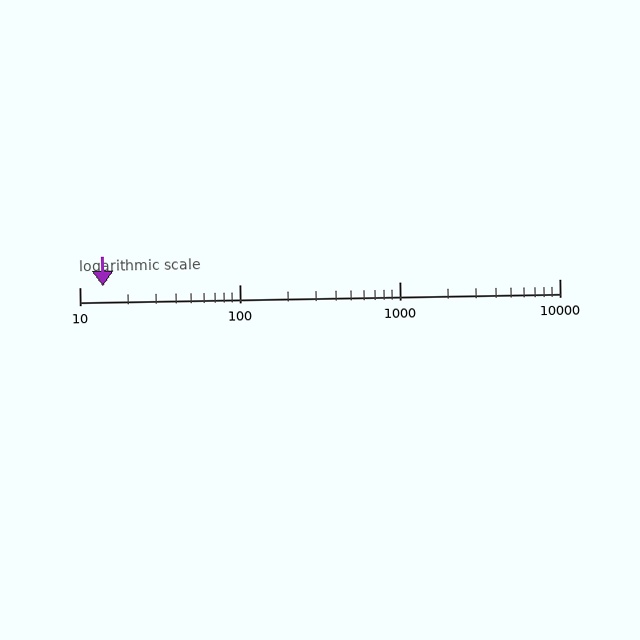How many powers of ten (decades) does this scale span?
The scale spans 3 decades, from 10 to 10000.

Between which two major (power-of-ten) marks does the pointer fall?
The pointer is between 10 and 100.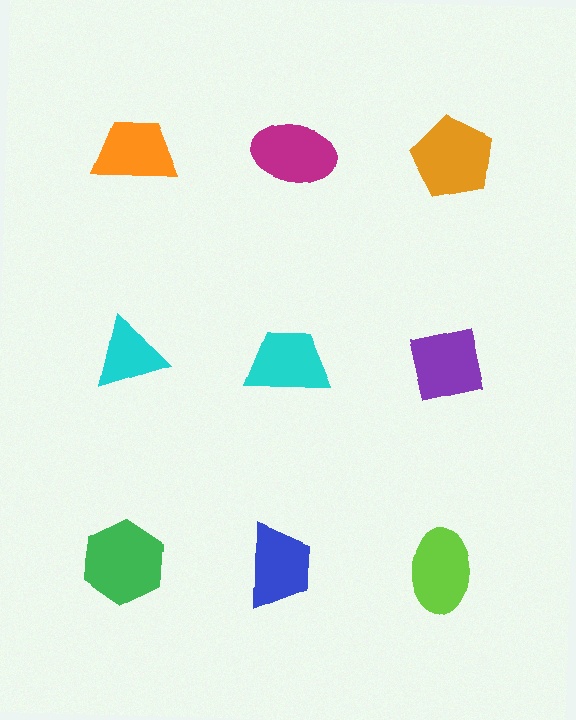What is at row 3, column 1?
A green hexagon.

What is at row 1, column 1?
An orange trapezoid.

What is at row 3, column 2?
A blue trapezoid.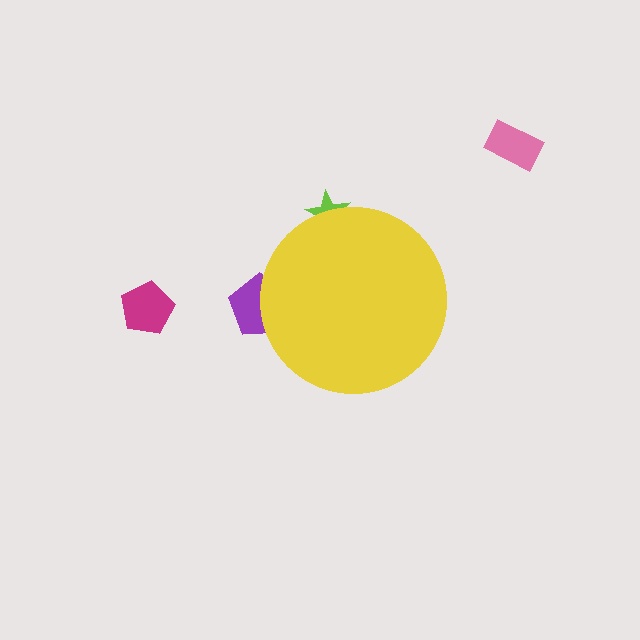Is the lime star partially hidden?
Yes, the lime star is partially hidden behind the yellow circle.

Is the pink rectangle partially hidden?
No, the pink rectangle is fully visible.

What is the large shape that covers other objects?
A yellow circle.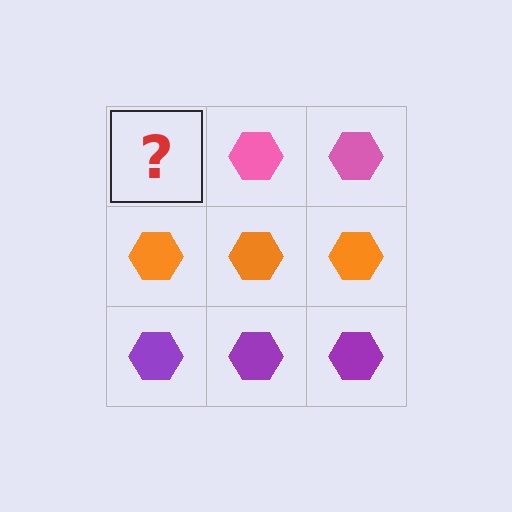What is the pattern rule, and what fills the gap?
The rule is that each row has a consistent color. The gap should be filled with a pink hexagon.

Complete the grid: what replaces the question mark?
The question mark should be replaced with a pink hexagon.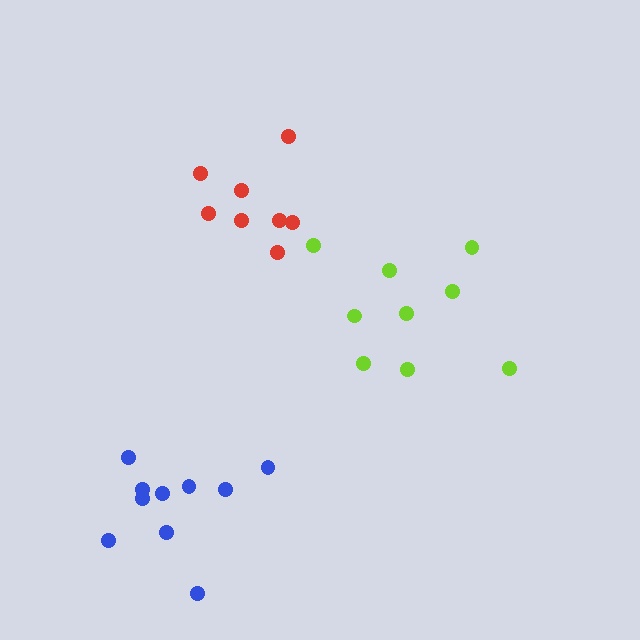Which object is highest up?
The red cluster is topmost.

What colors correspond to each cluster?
The clusters are colored: lime, red, blue.